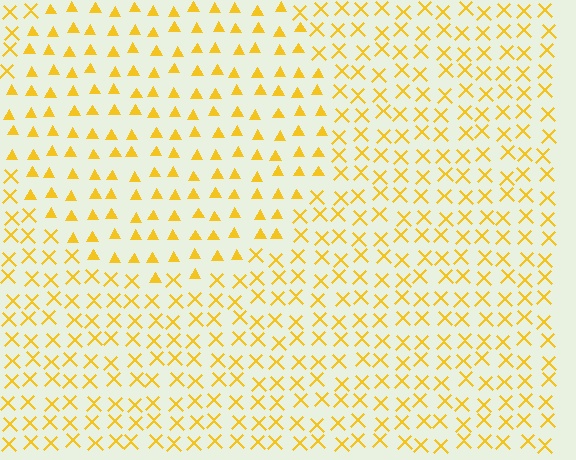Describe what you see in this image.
The image is filled with small yellow elements arranged in a uniform grid. A circle-shaped region contains triangles, while the surrounding area contains X marks. The boundary is defined purely by the change in element shape.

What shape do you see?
I see a circle.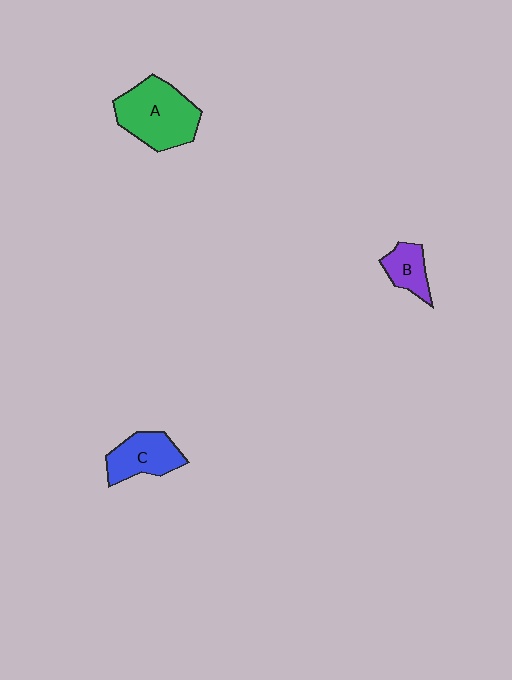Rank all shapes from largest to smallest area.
From largest to smallest: A (green), C (blue), B (purple).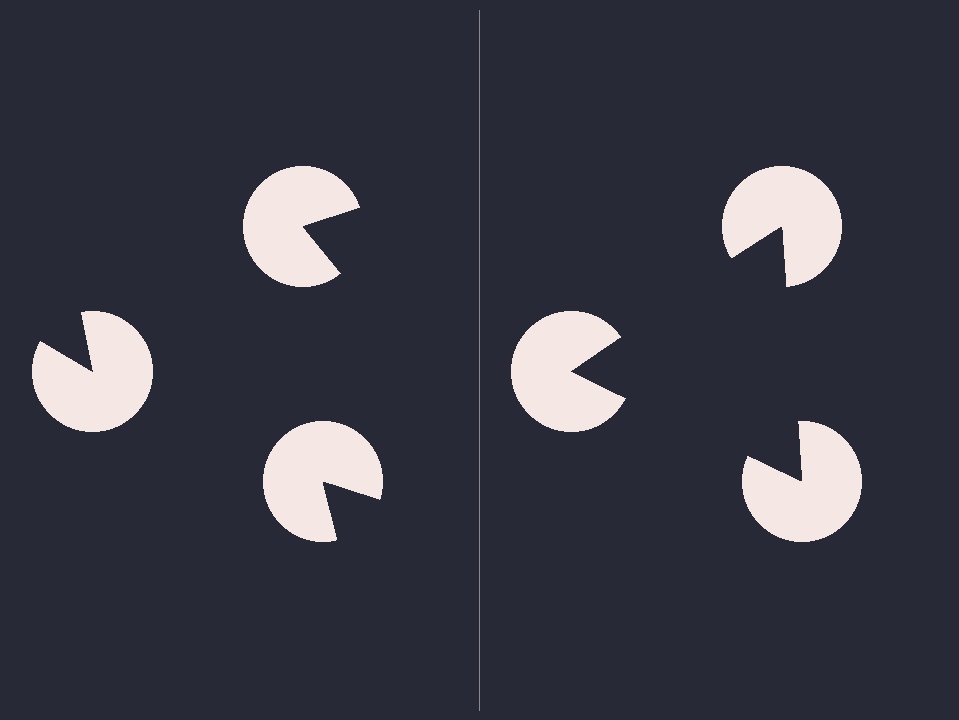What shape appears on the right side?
An illusory triangle.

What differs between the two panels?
The pac-man discs are positioned identically on both sides; only the wedge orientations differ. On the right they align to a triangle; on the left they are misaligned.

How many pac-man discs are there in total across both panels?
6 — 3 on each side.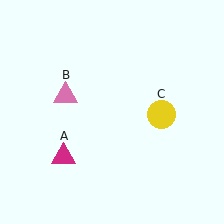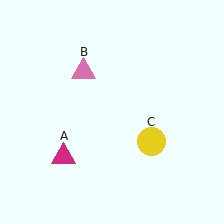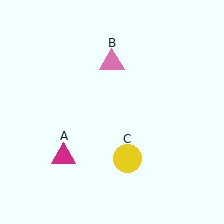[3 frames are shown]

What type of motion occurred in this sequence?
The pink triangle (object B), yellow circle (object C) rotated clockwise around the center of the scene.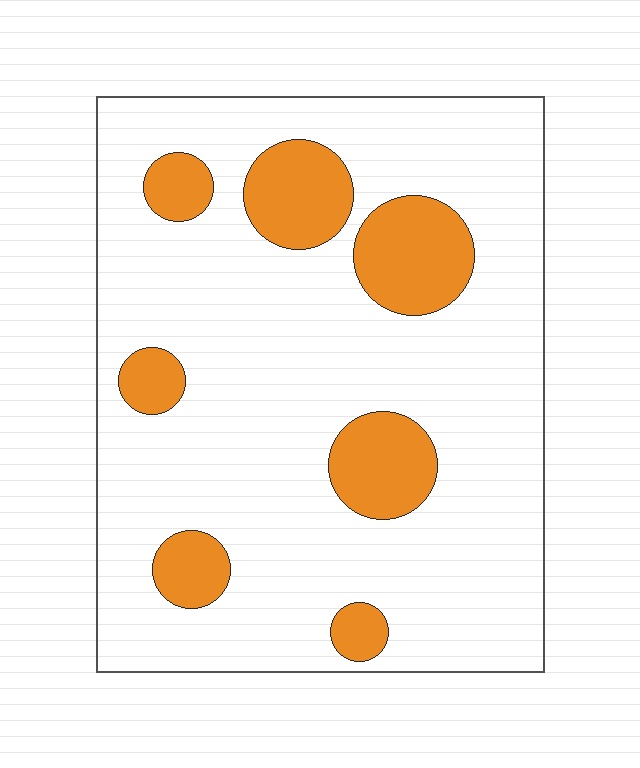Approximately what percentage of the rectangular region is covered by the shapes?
Approximately 20%.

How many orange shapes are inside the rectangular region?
7.